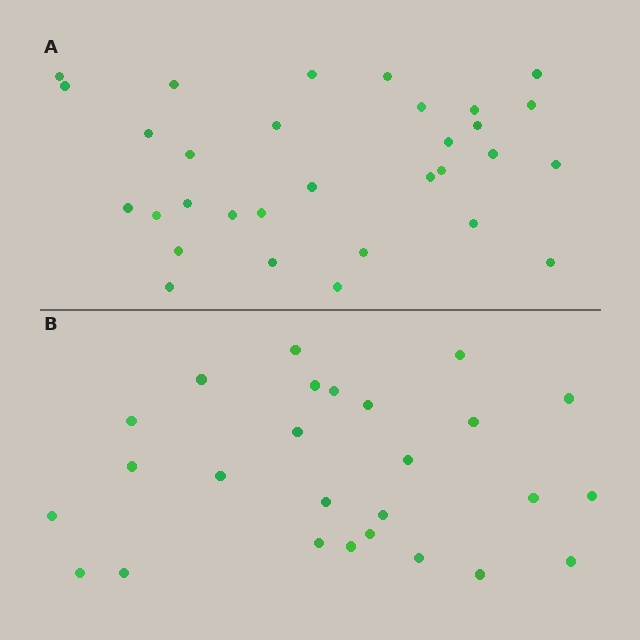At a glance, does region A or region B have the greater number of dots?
Region A (the top region) has more dots.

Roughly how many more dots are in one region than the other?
Region A has about 5 more dots than region B.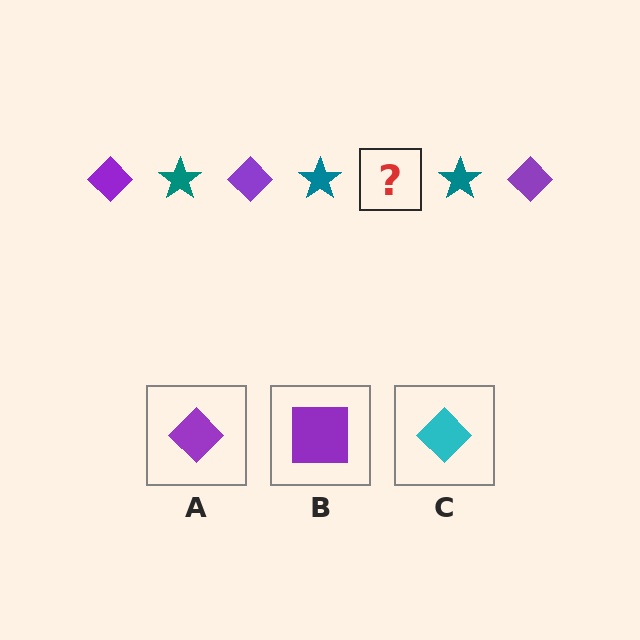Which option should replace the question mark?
Option A.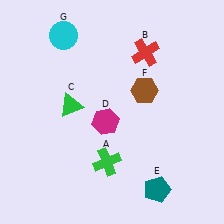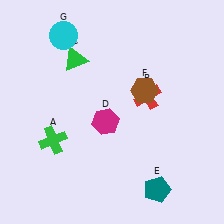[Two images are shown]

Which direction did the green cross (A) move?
The green cross (A) moved left.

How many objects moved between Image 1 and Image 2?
3 objects moved between the two images.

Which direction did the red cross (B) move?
The red cross (B) moved down.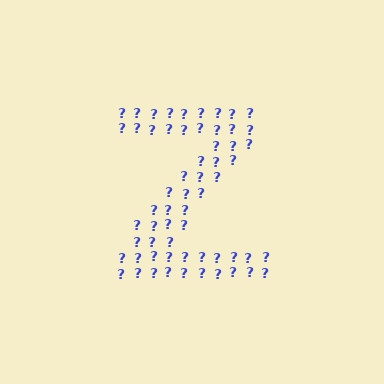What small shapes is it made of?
It is made of small question marks.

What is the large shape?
The large shape is the letter Z.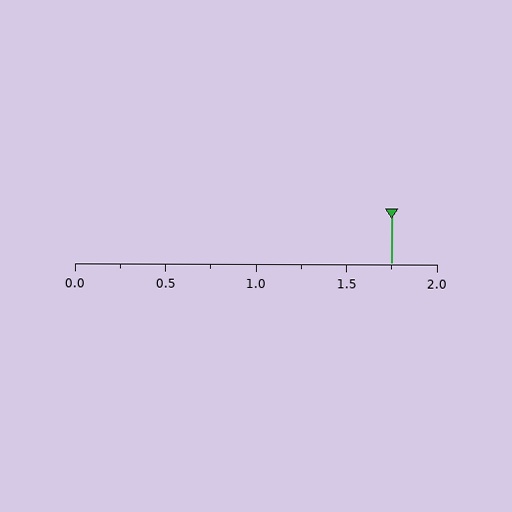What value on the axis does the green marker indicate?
The marker indicates approximately 1.75.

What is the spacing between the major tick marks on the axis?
The major ticks are spaced 0.5 apart.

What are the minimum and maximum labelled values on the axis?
The axis runs from 0.0 to 2.0.